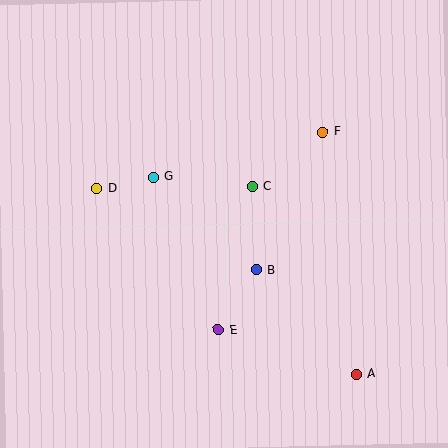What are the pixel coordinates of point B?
Point B is at (256, 270).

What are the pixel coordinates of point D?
Point D is at (97, 188).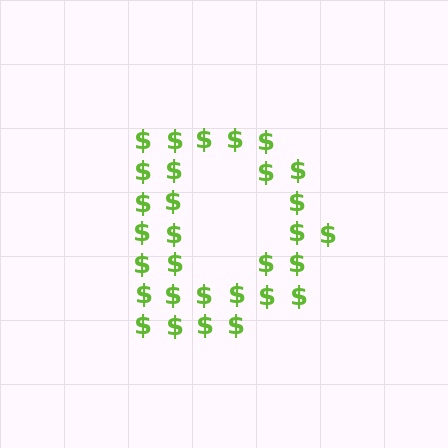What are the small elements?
The small elements are dollar signs.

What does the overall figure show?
The overall figure shows the letter D.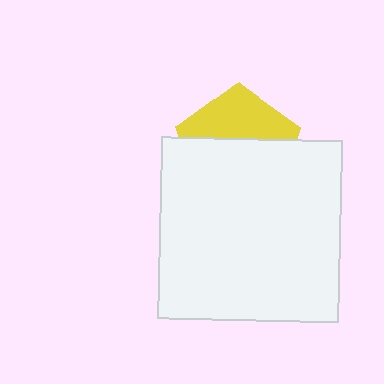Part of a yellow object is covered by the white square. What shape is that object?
It is a pentagon.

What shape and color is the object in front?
The object in front is a white square.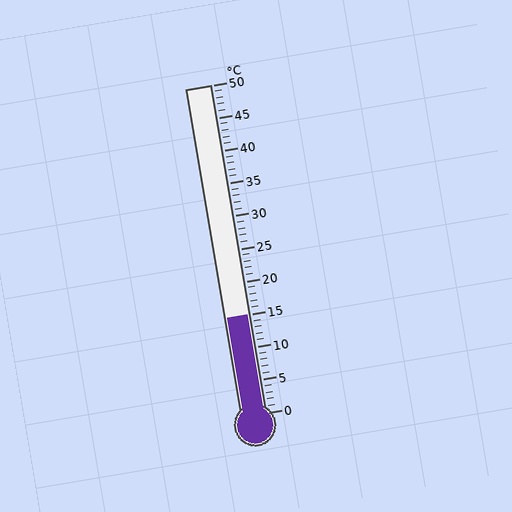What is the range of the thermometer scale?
The thermometer scale ranges from 0°C to 50°C.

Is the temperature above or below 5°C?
The temperature is above 5°C.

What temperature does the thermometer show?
The thermometer shows approximately 15°C.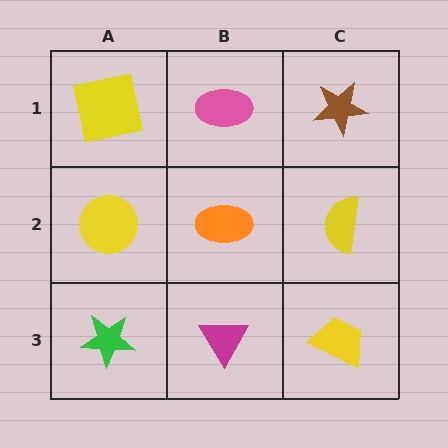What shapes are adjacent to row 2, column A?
A yellow square (row 1, column A), a green star (row 3, column A), an orange ellipse (row 2, column B).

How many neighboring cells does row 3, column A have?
2.